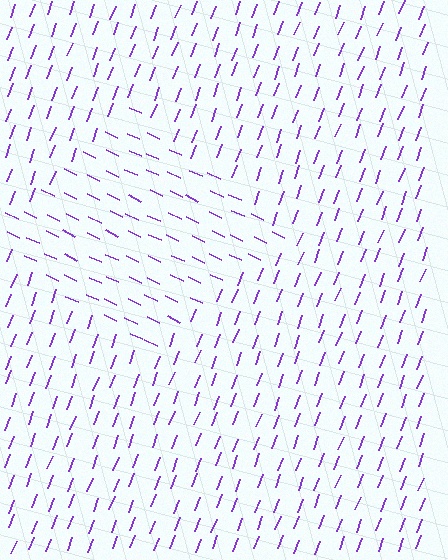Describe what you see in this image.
The image is filled with small purple line segments. A diamond region in the image has lines oriented differently from the surrounding lines, creating a visible texture boundary.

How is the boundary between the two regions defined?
The boundary is defined purely by a change in line orientation (approximately 85 degrees difference). All lines are the same color and thickness.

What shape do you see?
I see a diamond.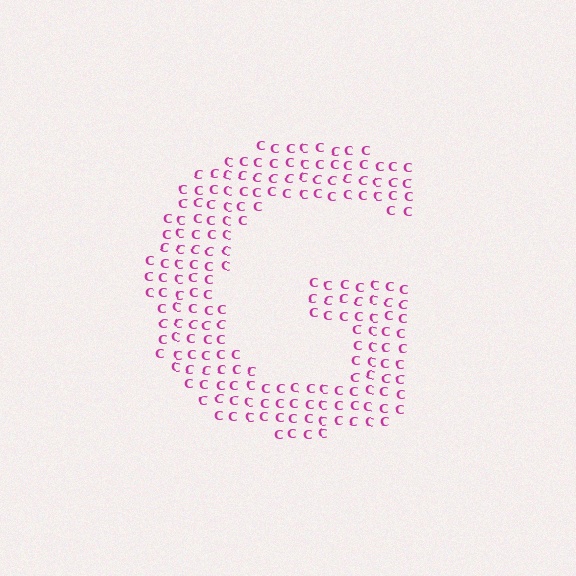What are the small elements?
The small elements are letter C's.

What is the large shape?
The large shape is the letter G.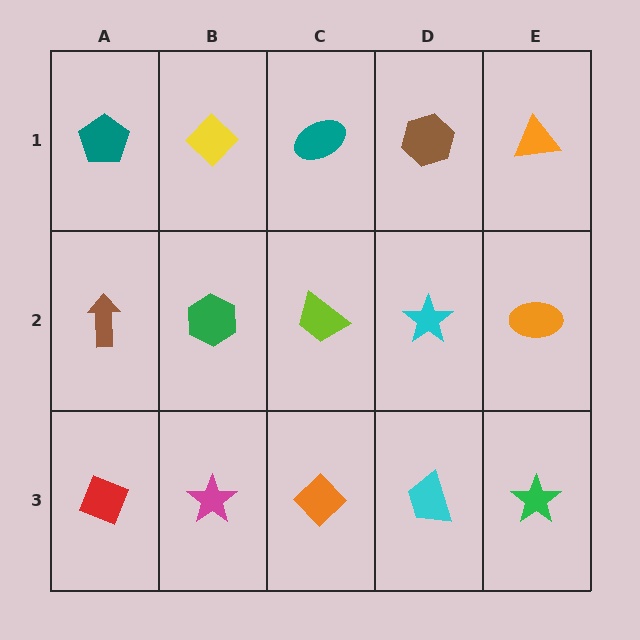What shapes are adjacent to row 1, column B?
A green hexagon (row 2, column B), a teal pentagon (row 1, column A), a teal ellipse (row 1, column C).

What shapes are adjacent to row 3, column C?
A lime trapezoid (row 2, column C), a magenta star (row 3, column B), a cyan trapezoid (row 3, column D).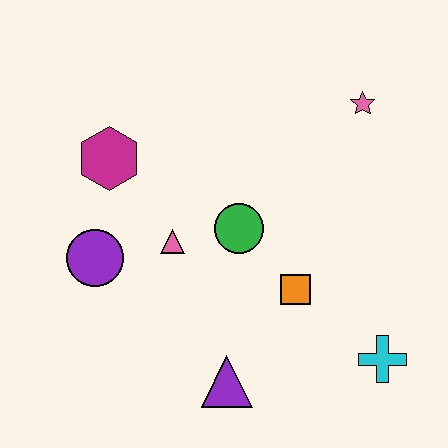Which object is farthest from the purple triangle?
The pink star is farthest from the purple triangle.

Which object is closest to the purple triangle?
The orange square is closest to the purple triangle.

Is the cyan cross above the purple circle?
No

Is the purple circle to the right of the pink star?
No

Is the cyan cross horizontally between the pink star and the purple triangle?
No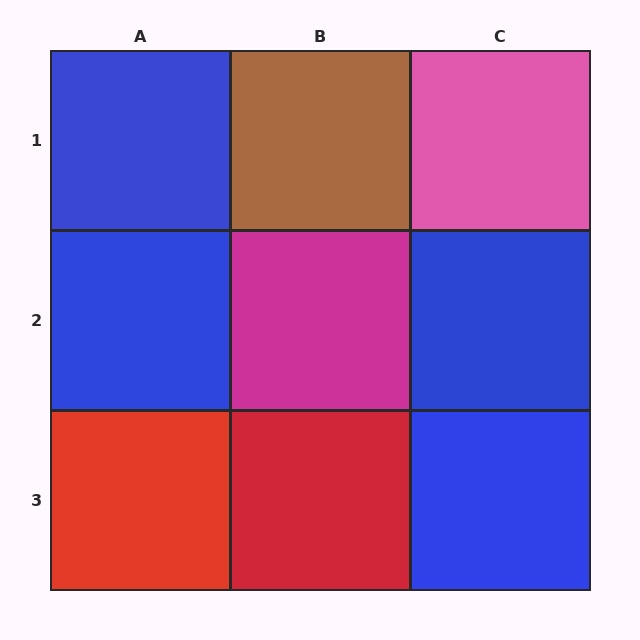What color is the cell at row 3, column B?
Red.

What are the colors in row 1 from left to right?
Blue, brown, pink.